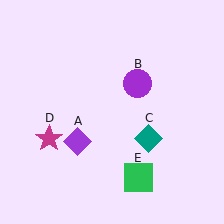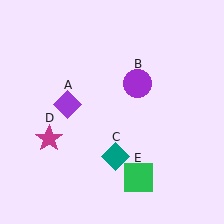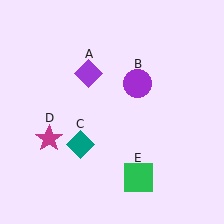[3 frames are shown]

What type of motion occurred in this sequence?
The purple diamond (object A), teal diamond (object C) rotated clockwise around the center of the scene.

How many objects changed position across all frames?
2 objects changed position: purple diamond (object A), teal diamond (object C).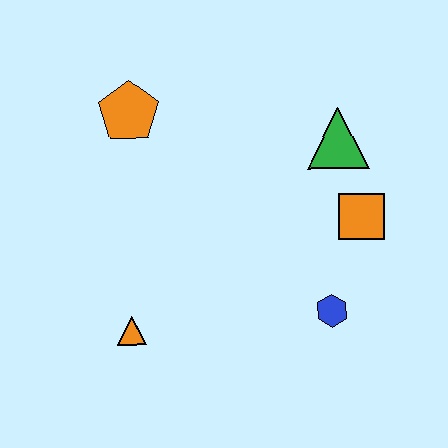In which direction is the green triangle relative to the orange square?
The green triangle is above the orange square.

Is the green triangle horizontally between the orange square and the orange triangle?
Yes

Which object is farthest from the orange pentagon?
The blue hexagon is farthest from the orange pentagon.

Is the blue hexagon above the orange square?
No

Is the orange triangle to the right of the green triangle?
No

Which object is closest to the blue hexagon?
The orange square is closest to the blue hexagon.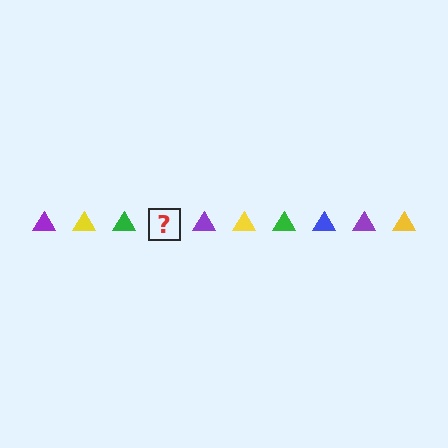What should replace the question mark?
The question mark should be replaced with a blue triangle.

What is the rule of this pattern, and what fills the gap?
The rule is that the pattern cycles through purple, yellow, green, blue triangles. The gap should be filled with a blue triangle.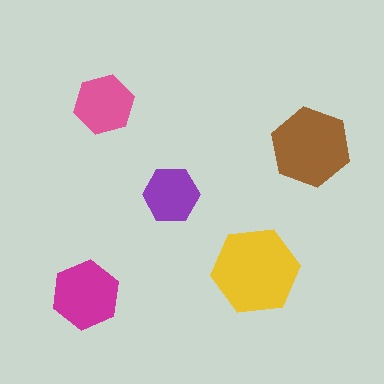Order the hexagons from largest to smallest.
the yellow one, the brown one, the magenta one, the pink one, the purple one.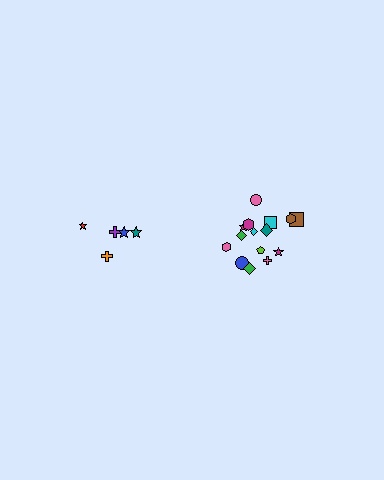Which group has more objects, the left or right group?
The right group.